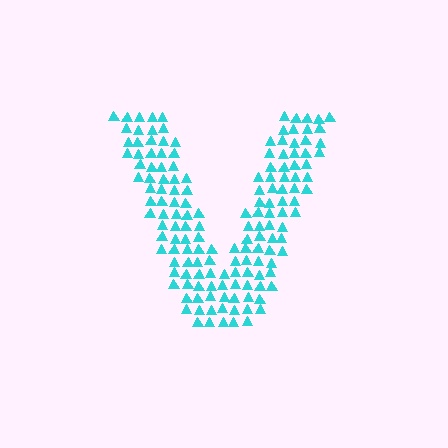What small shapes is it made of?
It is made of small triangles.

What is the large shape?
The large shape is the letter V.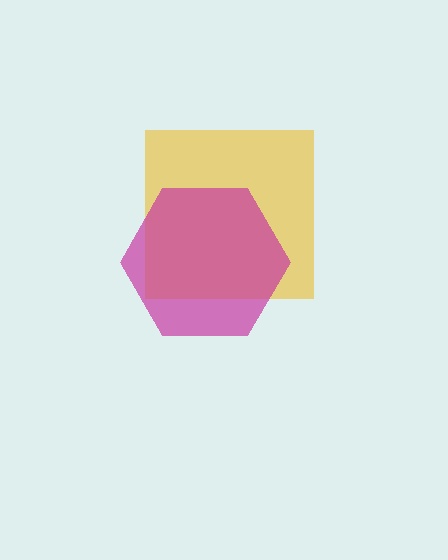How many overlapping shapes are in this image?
There are 2 overlapping shapes in the image.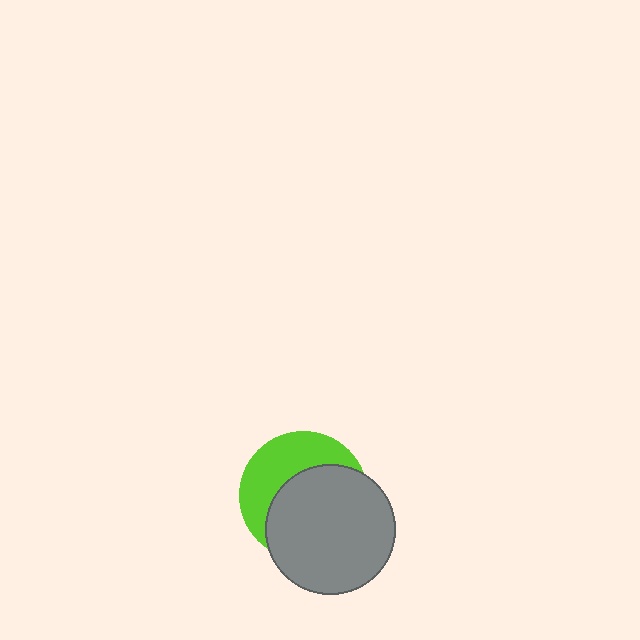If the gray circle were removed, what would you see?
You would see the complete lime circle.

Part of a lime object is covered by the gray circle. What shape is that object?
It is a circle.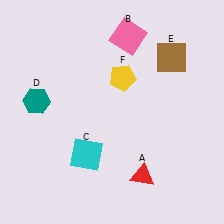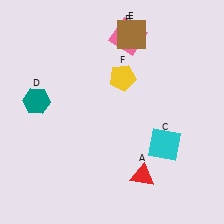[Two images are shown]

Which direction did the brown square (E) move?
The brown square (E) moved left.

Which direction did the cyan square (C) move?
The cyan square (C) moved right.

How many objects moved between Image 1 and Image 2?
2 objects moved between the two images.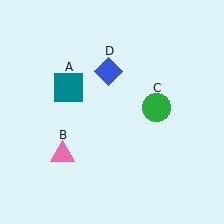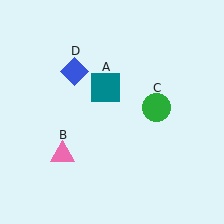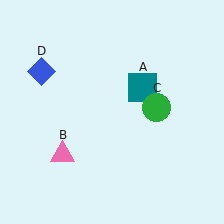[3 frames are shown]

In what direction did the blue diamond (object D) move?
The blue diamond (object D) moved left.